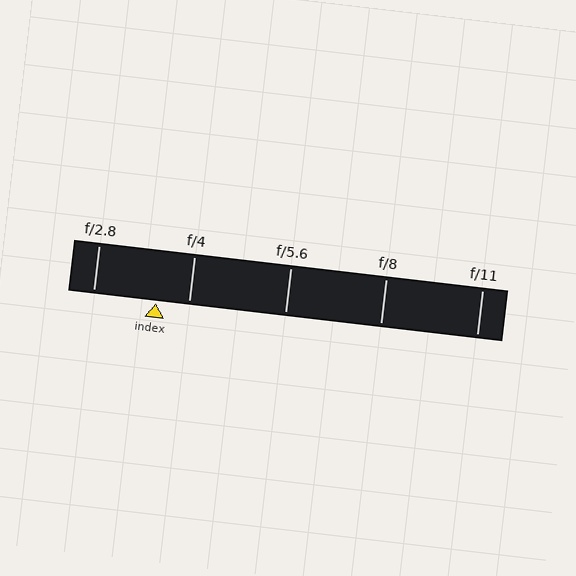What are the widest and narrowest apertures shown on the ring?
The widest aperture shown is f/2.8 and the narrowest is f/11.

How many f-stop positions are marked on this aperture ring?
There are 5 f-stop positions marked.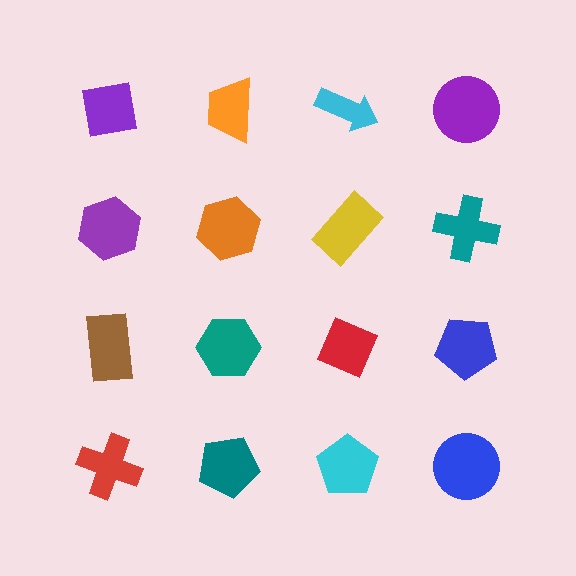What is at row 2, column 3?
A yellow rectangle.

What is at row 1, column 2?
An orange trapezoid.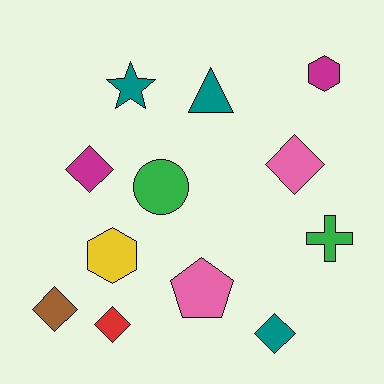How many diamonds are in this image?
There are 5 diamonds.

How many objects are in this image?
There are 12 objects.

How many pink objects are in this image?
There are 2 pink objects.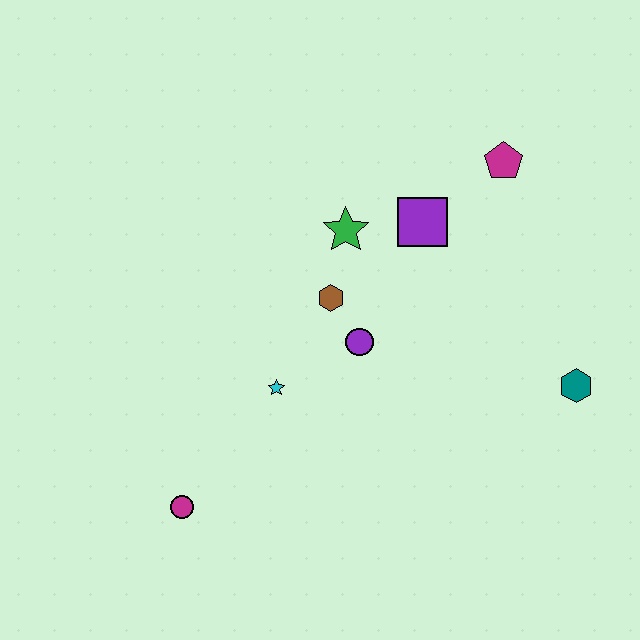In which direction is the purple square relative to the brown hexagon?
The purple square is to the right of the brown hexagon.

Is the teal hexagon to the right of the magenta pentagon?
Yes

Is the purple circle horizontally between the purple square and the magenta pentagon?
No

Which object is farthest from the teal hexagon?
The magenta circle is farthest from the teal hexagon.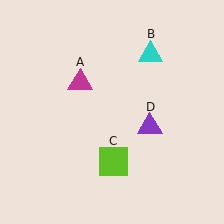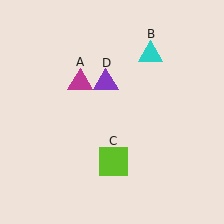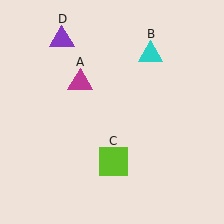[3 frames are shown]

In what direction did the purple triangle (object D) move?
The purple triangle (object D) moved up and to the left.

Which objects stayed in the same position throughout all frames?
Magenta triangle (object A) and cyan triangle (object B) and lime square (object C) remained stationary.